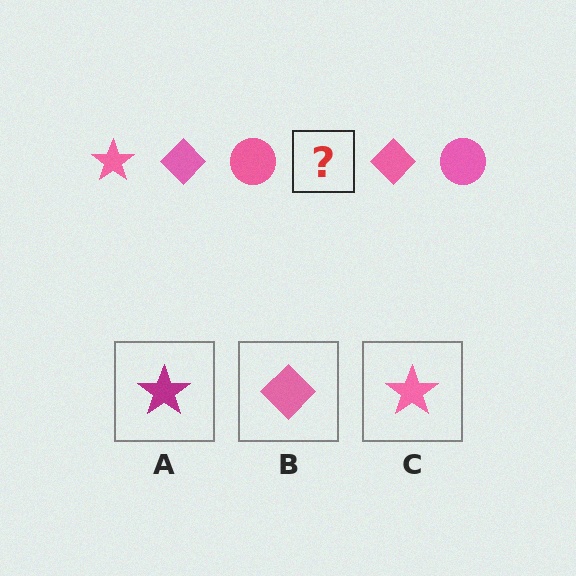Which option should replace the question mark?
Option C.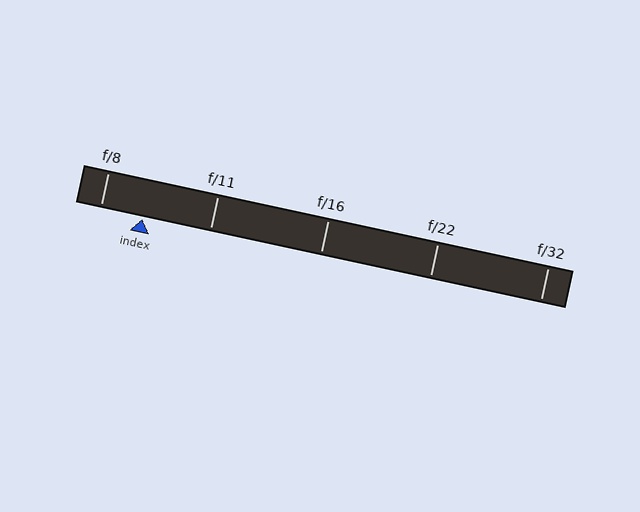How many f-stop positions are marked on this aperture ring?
There are 5 f-stop positions marked.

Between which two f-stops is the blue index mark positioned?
The index mark is between f/8 and f/11.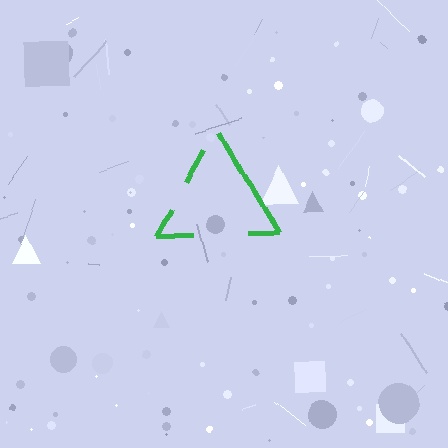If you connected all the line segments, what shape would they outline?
They would outline a triangle.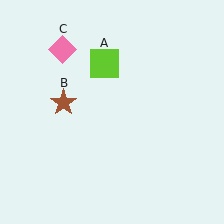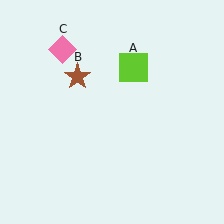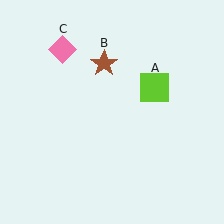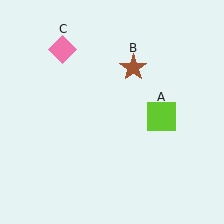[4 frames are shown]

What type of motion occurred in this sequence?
The lime square (object A), brown star (object B) rotated clockwise around the center of the scene.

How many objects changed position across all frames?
2 objects changed position: lime square (object A), brown star (object B).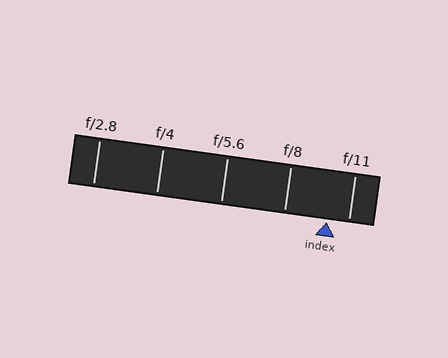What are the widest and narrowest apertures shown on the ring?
The widest aperture shown is f/2.8 and the narrowest is f/11.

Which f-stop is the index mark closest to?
The index mark is closest to f/11.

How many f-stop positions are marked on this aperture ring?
There are 5 f-stop positions marked.